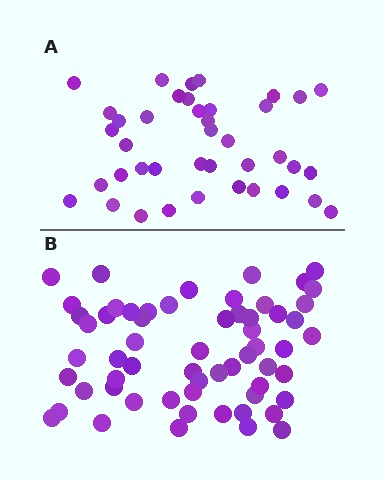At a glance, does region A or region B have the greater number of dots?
Region B (the bottom region) has more dots.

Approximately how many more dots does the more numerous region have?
Region B has approximately 20 more dots than region A.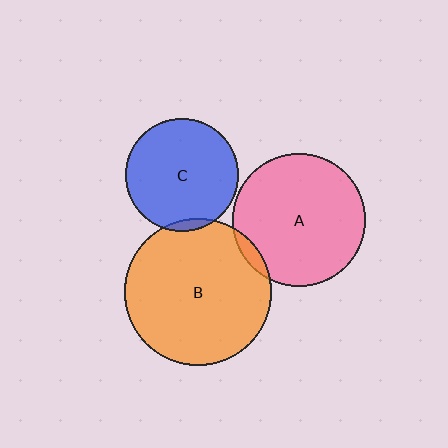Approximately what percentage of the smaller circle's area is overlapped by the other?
Approximately 5%.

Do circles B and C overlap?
Yes.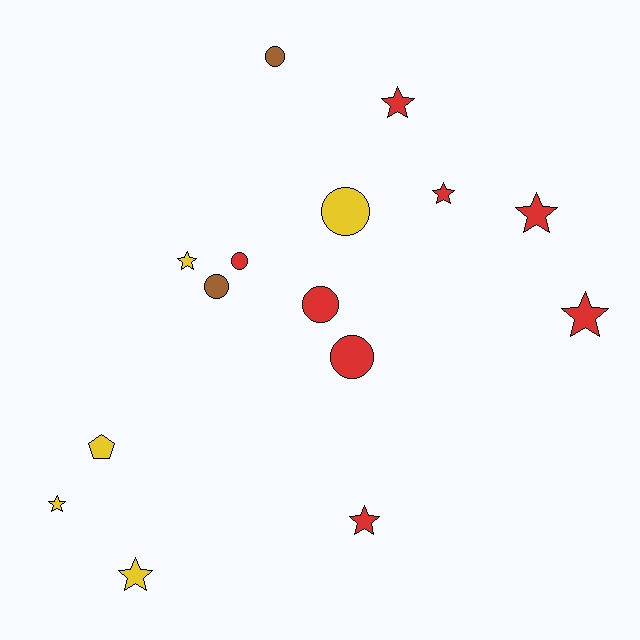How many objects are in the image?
There are 15 objects.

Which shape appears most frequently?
Star, with 8 objects.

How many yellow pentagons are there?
There is 1 yellow pentagon.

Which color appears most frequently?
Red, with 8 objects.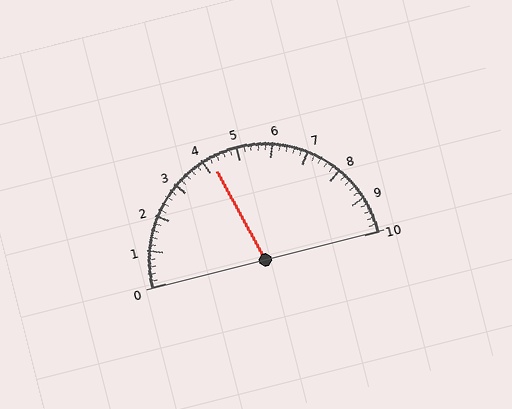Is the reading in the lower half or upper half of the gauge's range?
The reading is in the lower half of the range (0 to 10).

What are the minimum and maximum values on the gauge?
The gauge ranges from 0 to 10.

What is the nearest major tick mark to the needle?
The nearest major tick mark is 4.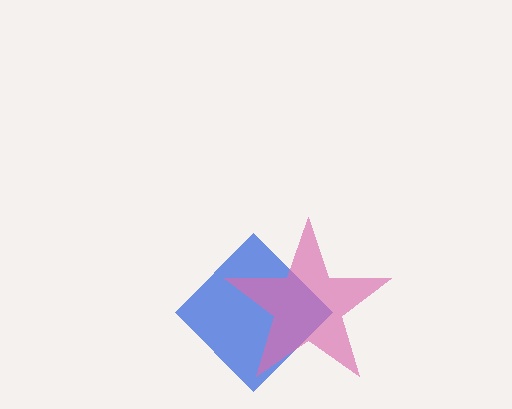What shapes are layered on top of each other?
The layered shapes are: a blue diamond, a pink star.